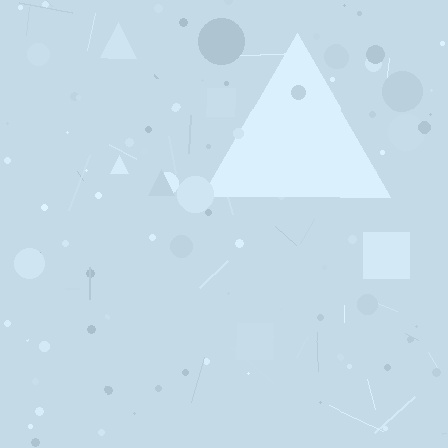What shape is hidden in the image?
A triangle is hidden in the image.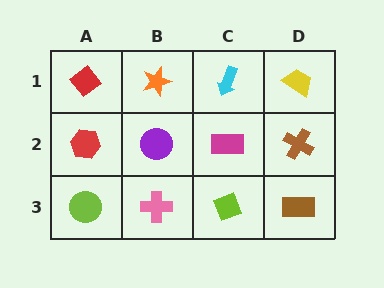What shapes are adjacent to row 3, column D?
A brown cross (row 2, column D), a lime diamond (row 3, column C).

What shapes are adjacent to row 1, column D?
A brown cross (row 2, column D), a cyan arrow (row 1, column C).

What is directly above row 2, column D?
A yellow trapezoid.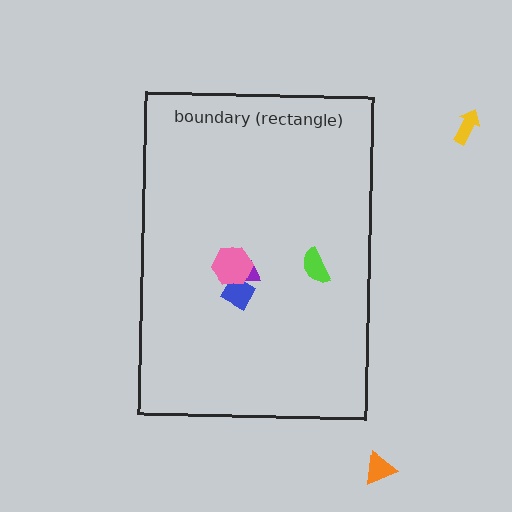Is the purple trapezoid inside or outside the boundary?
Inside.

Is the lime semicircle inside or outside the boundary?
Inside.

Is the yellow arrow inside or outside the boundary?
Outside.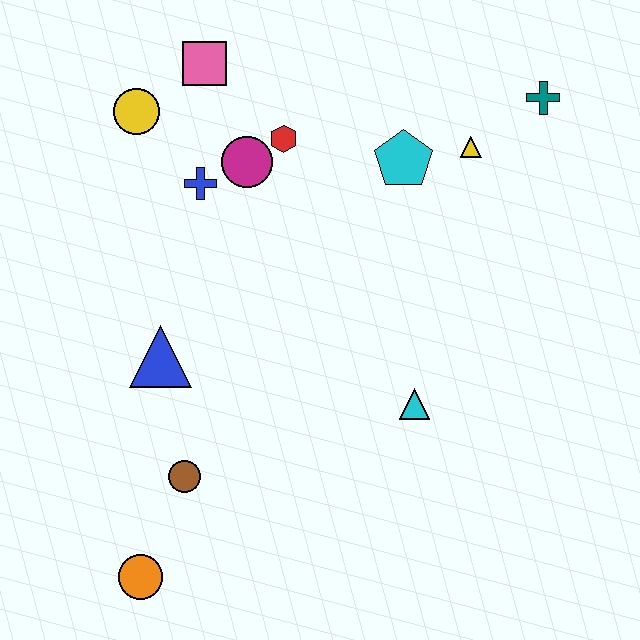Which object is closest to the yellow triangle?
The cyan pentagon is closest to the yellow triangle.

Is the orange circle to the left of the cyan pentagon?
Yes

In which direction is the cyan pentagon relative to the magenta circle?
The cyan pentagon is to the right of the magenta circle.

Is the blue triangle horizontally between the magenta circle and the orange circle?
Yes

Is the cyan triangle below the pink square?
Yes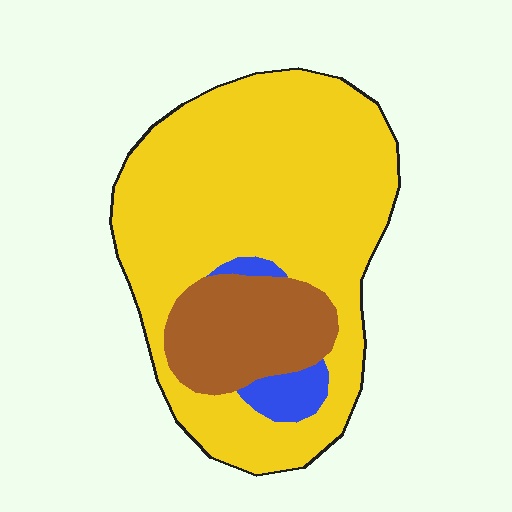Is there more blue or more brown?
Brown.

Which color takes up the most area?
Yellow, at roughly 75%.